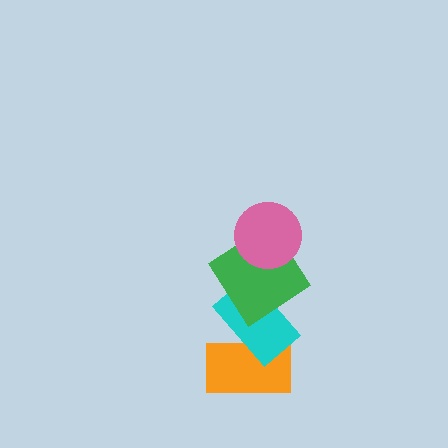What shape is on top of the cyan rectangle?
The green diamond is on top of the cyan rectangle.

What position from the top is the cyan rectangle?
The cyan rectangle is 3rd from the top.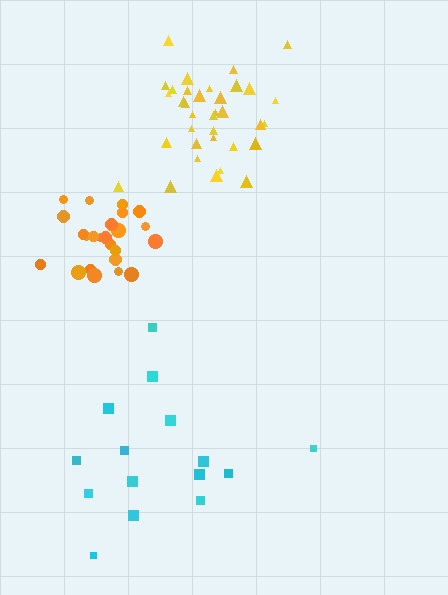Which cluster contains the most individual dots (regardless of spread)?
Yellow (35).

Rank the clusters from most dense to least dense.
orange, yellow, cyan.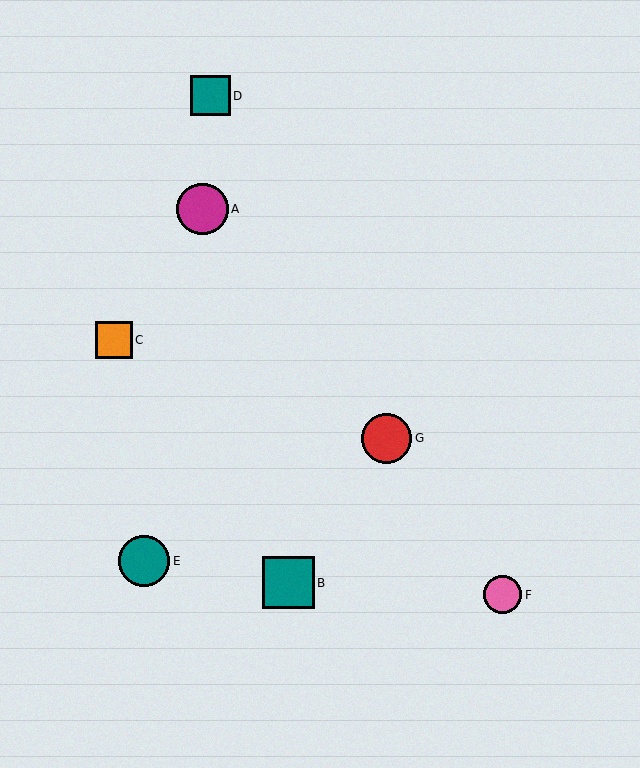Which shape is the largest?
The teal square (labeled B) is the largest.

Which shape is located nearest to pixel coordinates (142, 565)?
The teal circle (labeled E) at (144, 561) is nearest to that location.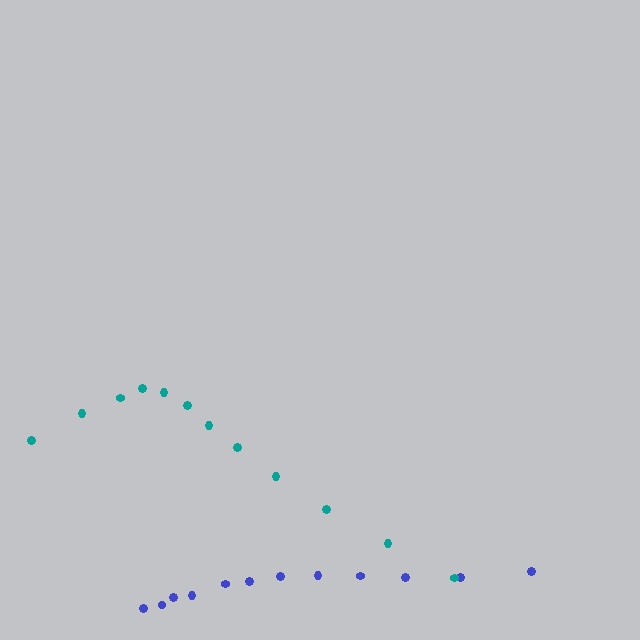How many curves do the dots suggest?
There are 2 distinct paths.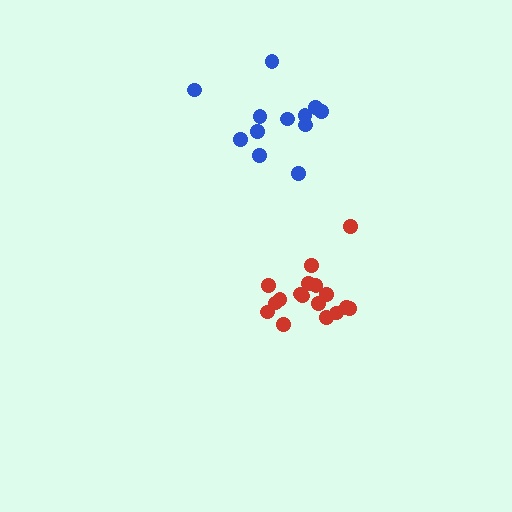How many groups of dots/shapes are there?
There are 2 groups.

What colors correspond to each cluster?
The clusters are colored: red, blue.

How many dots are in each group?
Group 1: 17 dots, Group 2: 12 dots (29 total).